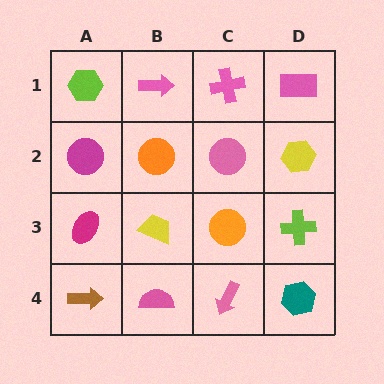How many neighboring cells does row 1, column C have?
3.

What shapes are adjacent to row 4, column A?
A magenta ellipse (row 3, column A), a pink semicircle (row 4, column B).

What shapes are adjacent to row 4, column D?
A lime cross (row 3, column D), a pink arrow (row 4, column C).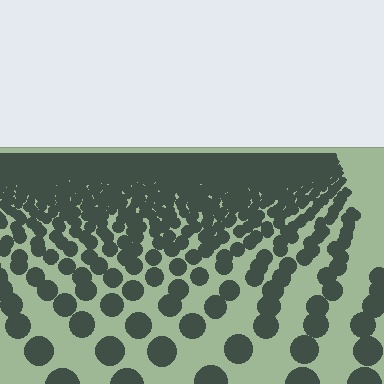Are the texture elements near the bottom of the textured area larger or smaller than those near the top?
Larger. Near the bottom, elements are closer to the viewer and appear at a bigger on-screen size.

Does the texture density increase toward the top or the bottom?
Density increases toward the top.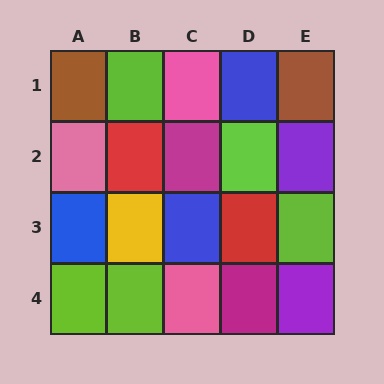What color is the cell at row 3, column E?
Lime.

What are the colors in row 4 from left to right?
Lime, lime, pink, magenta, purple.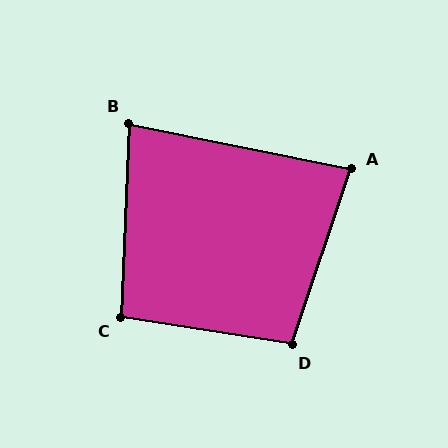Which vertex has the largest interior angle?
D, at approximately 99 degrees.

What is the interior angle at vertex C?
Approximately 97 degrees (obtuse).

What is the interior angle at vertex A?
Approximately 83 degrees (acute).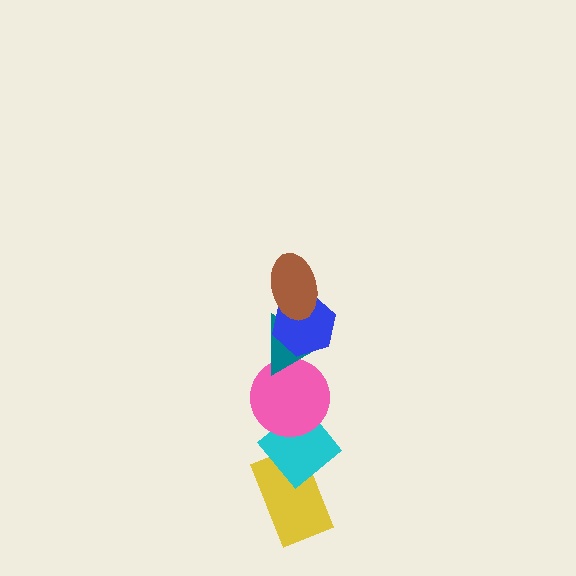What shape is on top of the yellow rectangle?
The cyan diamond is on top of the yellow rectangle.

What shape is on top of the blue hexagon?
The brown ellipse is on top of the blue hexagon.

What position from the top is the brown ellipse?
The brown ellipse is 1st from the top.